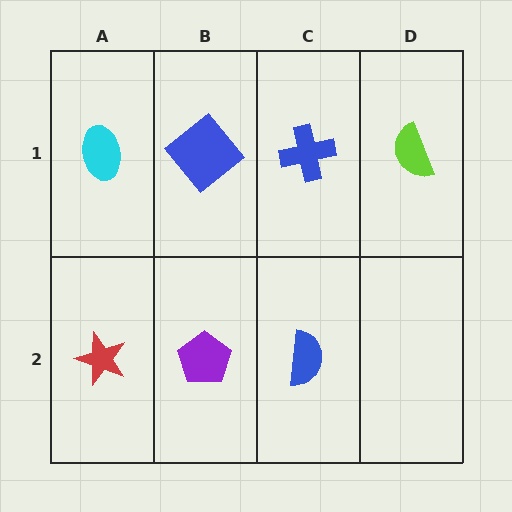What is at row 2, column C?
A blue semicircle.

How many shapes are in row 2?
3 shapes.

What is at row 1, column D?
A lime semicircle.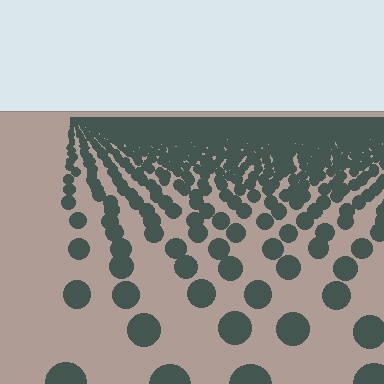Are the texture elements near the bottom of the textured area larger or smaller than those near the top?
Larger. Near the bottom, elements are closer to the viewer and appear at a bigger on-screen size.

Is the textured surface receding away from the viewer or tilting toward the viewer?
The surface is receding away from the viewer. Texture elements get smaller and denser toward the top.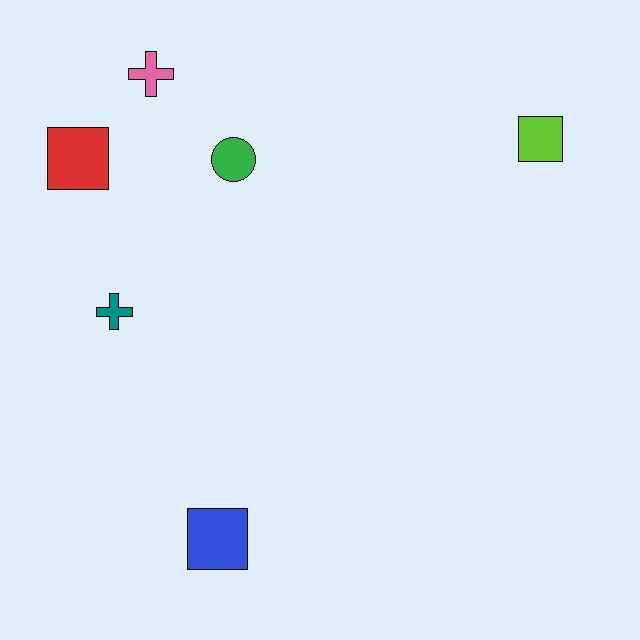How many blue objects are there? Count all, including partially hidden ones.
There is 1 blue object.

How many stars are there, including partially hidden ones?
There are no stars.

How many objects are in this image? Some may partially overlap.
There are 6 objects.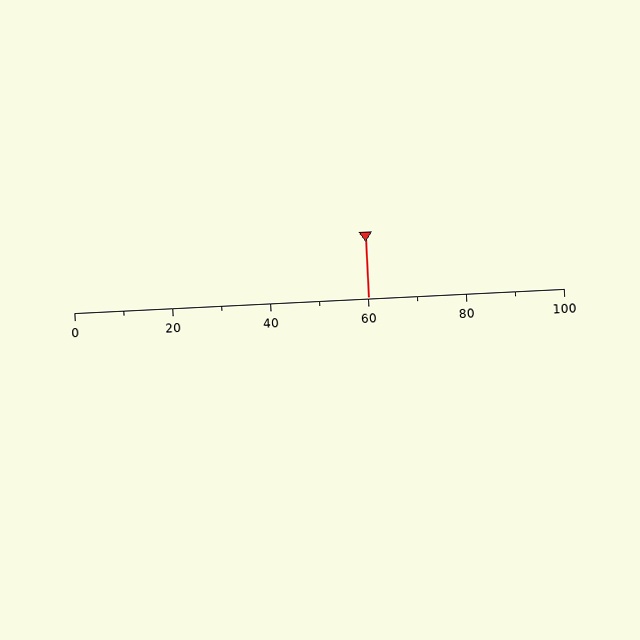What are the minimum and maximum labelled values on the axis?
The axis runs from 0 to 100.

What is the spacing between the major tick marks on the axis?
The major ticks are spaced 20 apart.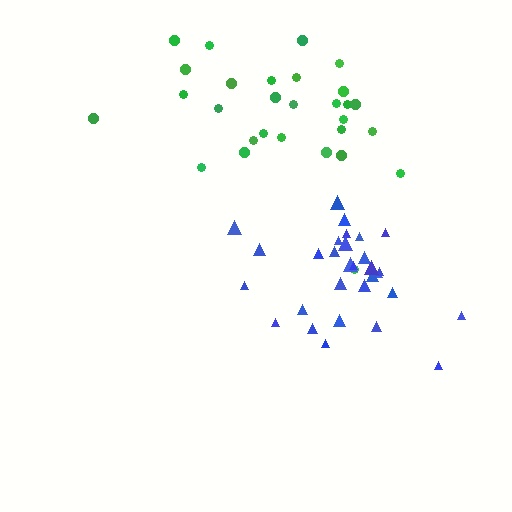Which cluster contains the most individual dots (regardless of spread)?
Blue (30).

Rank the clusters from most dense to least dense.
blue, green.